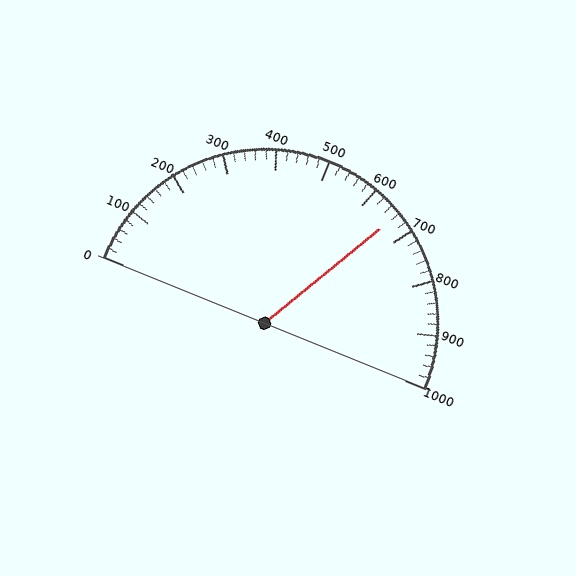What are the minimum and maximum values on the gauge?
The gauge ranges from 0 to 1000.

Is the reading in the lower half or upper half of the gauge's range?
The reading is in the upper half of the range (0 to 1000).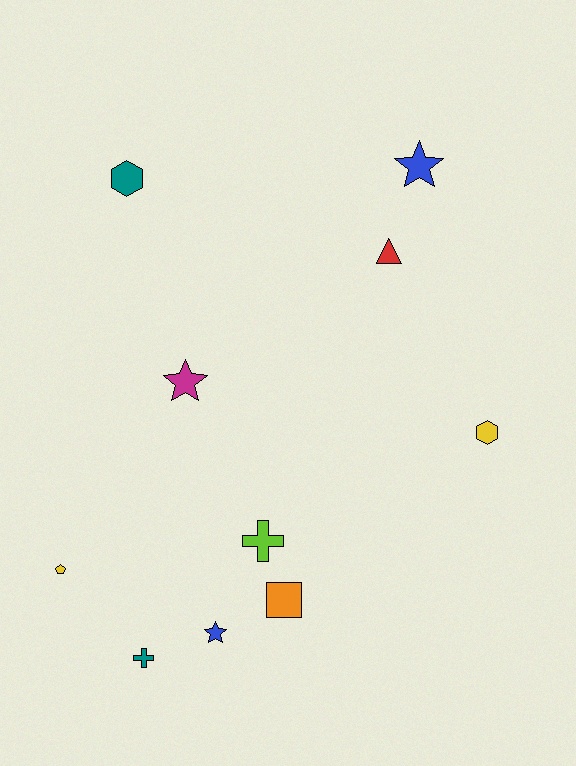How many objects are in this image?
There are 10 objects.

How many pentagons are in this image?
There is 1 pentagon.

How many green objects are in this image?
There are no green objects.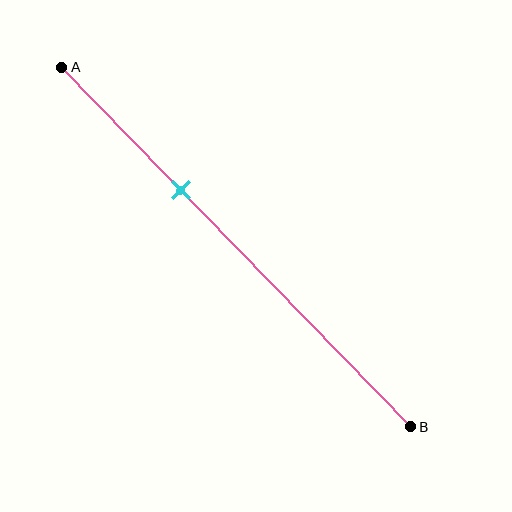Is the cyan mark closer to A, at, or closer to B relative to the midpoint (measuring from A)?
The cyan mark is closer to point A than the midpoint of segment AB.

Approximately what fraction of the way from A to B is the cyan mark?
The cyan mark is approximately 35% of the way from A to B.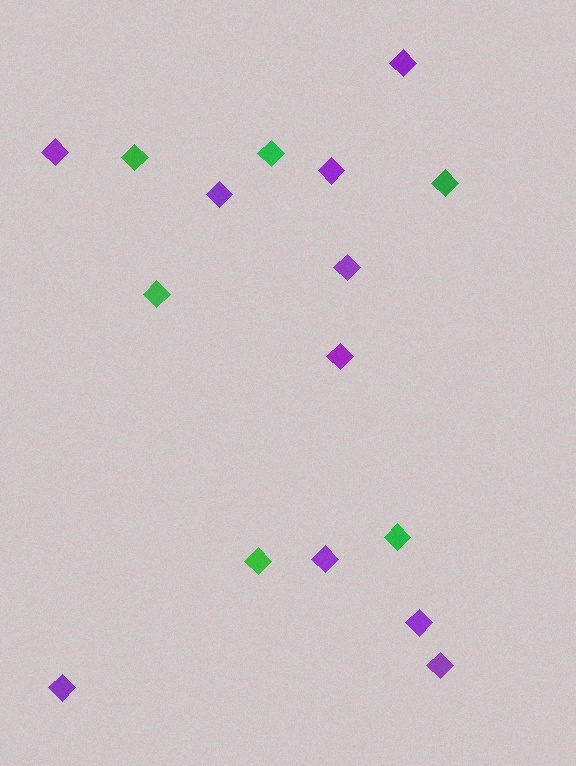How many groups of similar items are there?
There are 2 groups: one group of purple diamonds (10) and one group of green diamonds (6).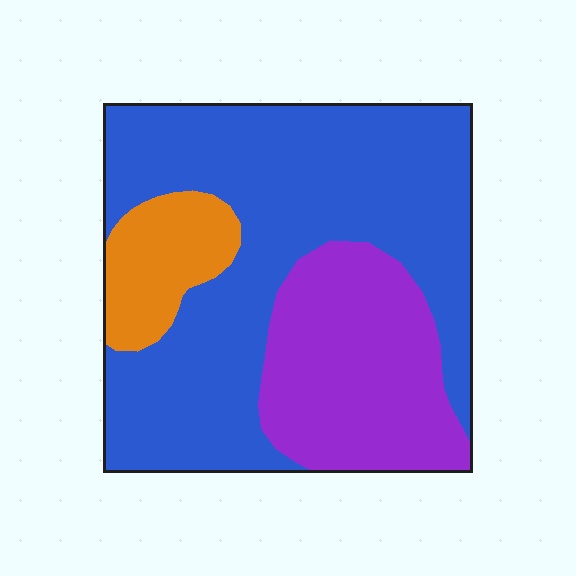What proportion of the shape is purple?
Purple covers around 30% of the shape.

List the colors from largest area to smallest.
From largest to smallest: blue, purple, orange.